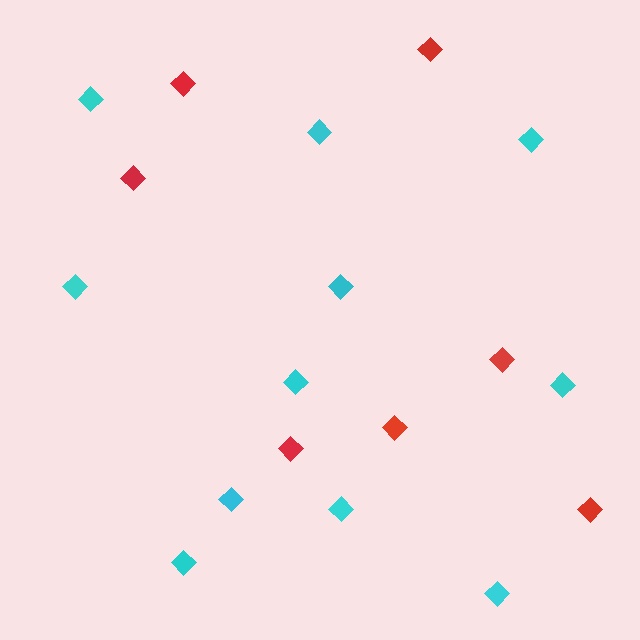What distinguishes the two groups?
There are 2 groups: one group of red diamonds (7) and one group of cyan diamonds (11).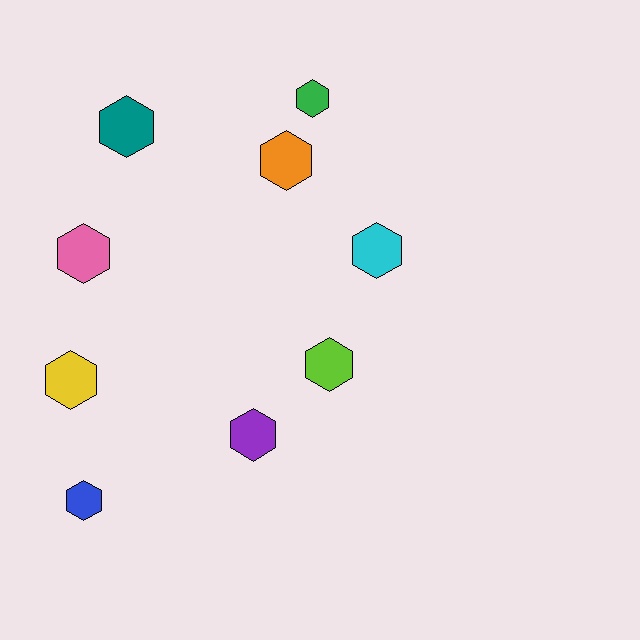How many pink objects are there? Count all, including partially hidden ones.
There is 1 pink object.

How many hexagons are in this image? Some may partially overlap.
There are 9 hexagons.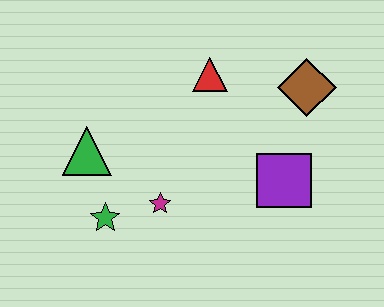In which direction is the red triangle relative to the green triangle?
The red triangle is to the right of the green triangle.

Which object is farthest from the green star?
The brown diamond is farthest from the green star.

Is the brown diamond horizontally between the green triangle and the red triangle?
No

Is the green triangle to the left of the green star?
Yes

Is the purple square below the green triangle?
Yes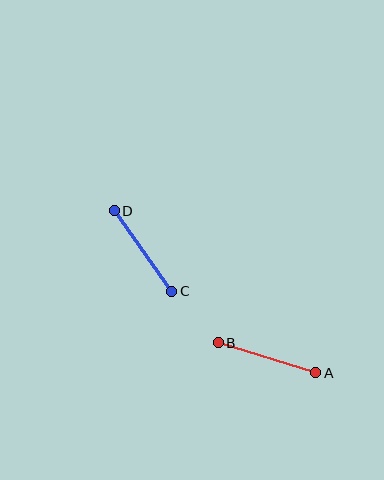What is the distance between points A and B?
The distance is approximately 102 pixels.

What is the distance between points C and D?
The distance is approximately 99 pixels.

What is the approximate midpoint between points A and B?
The midpoint is at approximately (267, 358) pixels.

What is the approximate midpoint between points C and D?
The midpoint is at approximately (143, 251) pixels.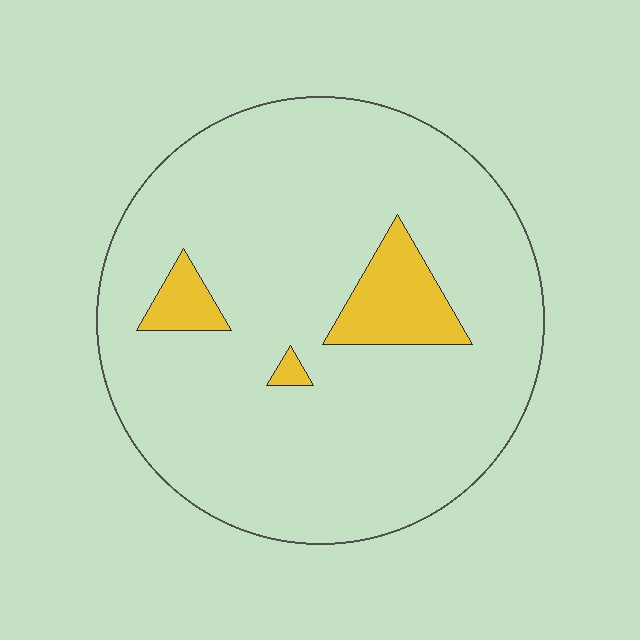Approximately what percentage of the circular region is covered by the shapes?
Approximately 10%.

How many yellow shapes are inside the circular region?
3.